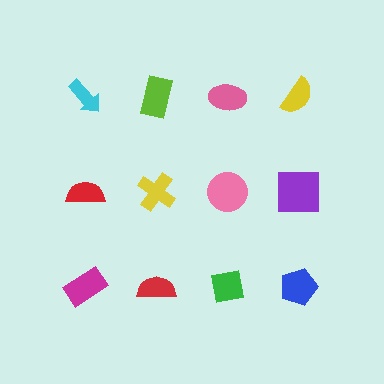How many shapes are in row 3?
4 shapes.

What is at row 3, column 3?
A green square.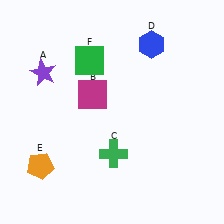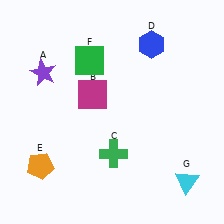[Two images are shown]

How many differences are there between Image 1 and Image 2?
There is 1 difference between the two images.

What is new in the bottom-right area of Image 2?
A cyan triangle (G) was added in the bottom-right area of Image 2.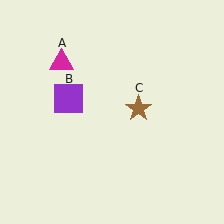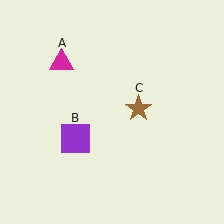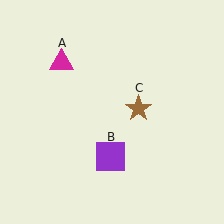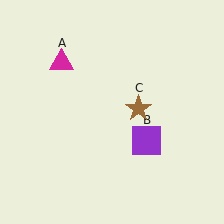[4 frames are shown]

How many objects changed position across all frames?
1 object changed position: purple square (object B).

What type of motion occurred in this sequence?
The purple square (object B) rotated counterclockwise around the center of the scene.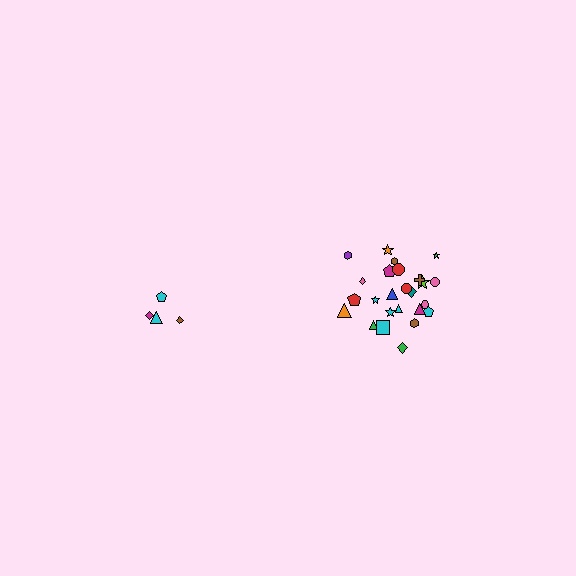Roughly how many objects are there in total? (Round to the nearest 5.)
Roughly 30 objects in total.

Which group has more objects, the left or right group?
The right group.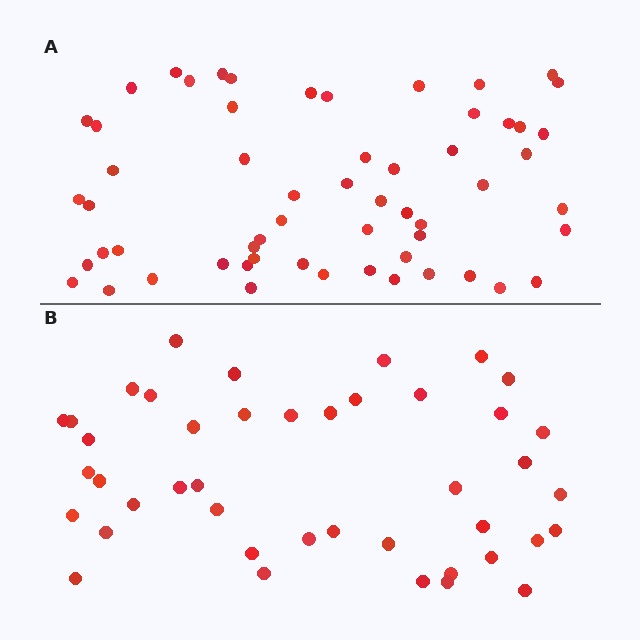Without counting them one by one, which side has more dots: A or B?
Region A (the top region) has more dots.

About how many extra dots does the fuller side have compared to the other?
Region A has approximately 15 more dots than region B.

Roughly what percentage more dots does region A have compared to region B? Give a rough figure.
About 35% more.